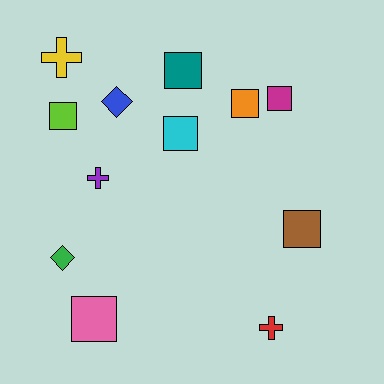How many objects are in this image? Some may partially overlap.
There are 12 objects.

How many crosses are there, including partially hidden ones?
There are 3 crosses.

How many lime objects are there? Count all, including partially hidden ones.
There is 1 lime object.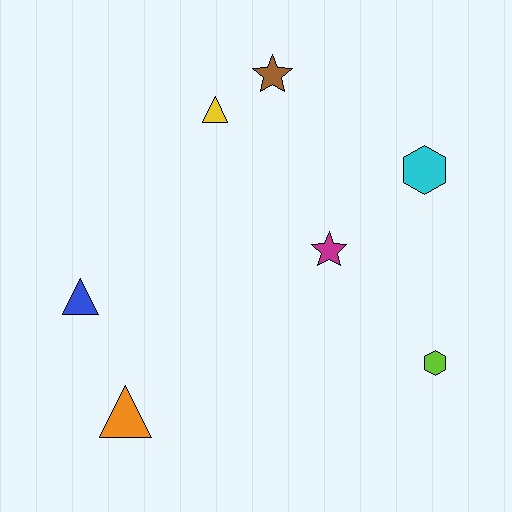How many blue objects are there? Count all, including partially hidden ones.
There is 1 blue object.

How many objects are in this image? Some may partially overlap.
There are 7 objects.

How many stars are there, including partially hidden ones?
There are 2 stars.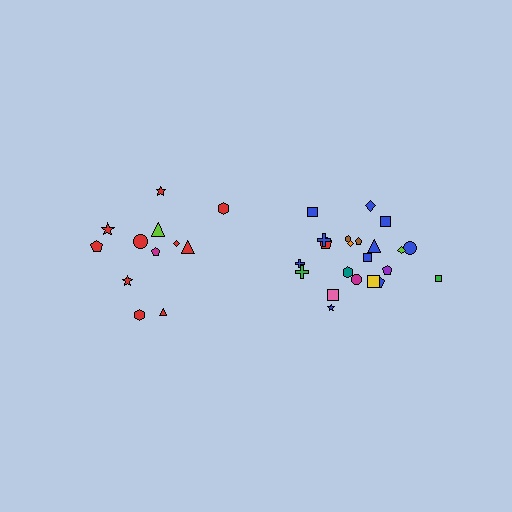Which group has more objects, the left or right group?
The right group.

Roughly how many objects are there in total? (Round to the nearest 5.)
Roughly 35 objects in total.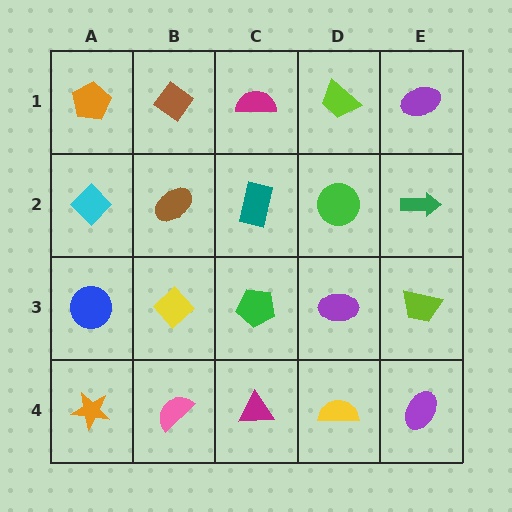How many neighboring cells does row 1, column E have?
2.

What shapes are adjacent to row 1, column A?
A cyan diamond (row 2, column A), a brown diamond (row 1, column B).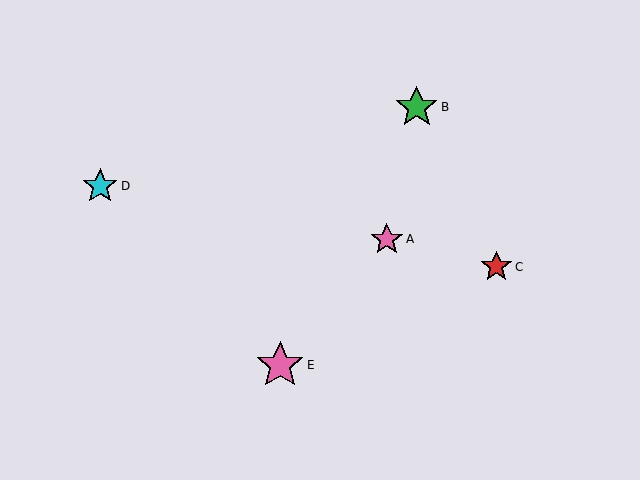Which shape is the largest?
The pink star (labeled E) is the largest.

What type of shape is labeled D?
Shape D is a cyan star.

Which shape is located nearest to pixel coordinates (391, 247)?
The pink star (labeled A) at (387, 239) is nearest to that location.